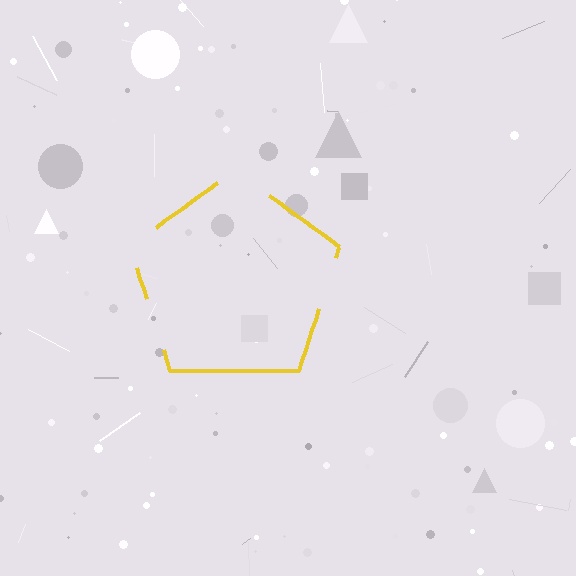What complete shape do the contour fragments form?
The contour fragments form a pentagon.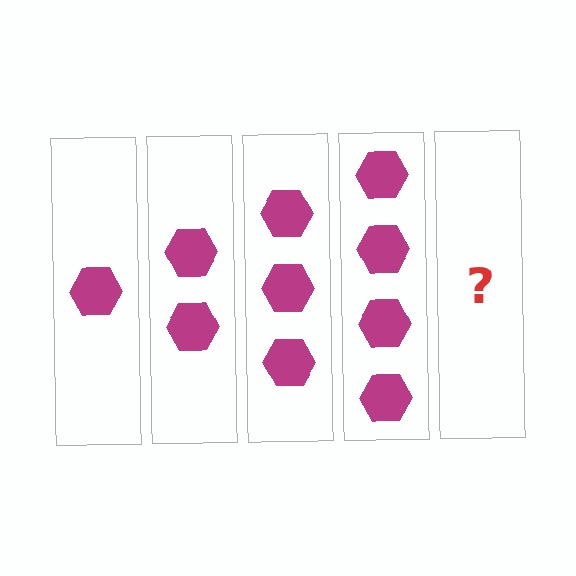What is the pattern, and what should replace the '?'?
The pattern is that each step adds one more hexagon. The '?' should be 5 hexagons.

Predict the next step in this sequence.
The next step is 5 hexagons.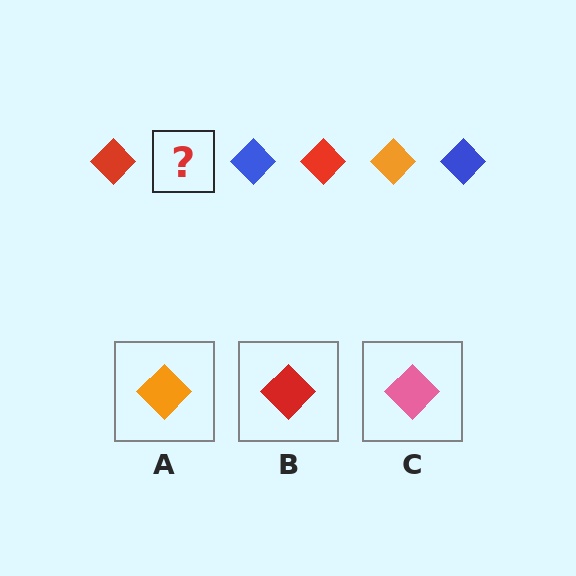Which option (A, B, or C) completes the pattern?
A.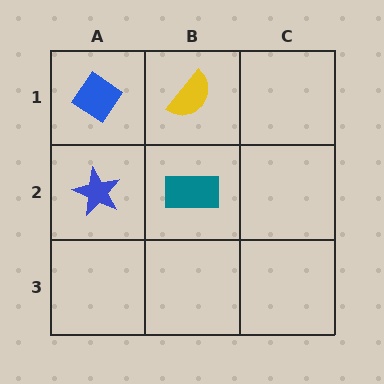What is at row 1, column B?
A yellow semicircle.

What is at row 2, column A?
A blue star.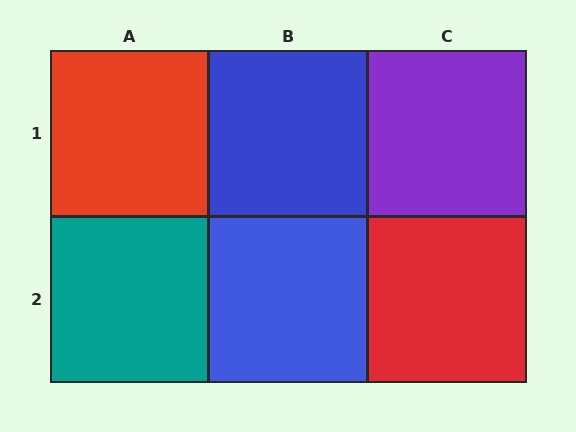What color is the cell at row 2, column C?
Red.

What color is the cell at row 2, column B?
Blue.